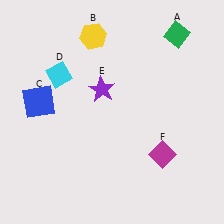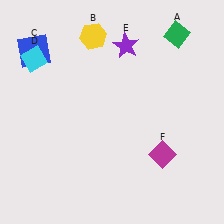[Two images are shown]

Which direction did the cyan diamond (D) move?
The cyan diamond (D) moved left.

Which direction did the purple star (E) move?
The purple star (E) moved up.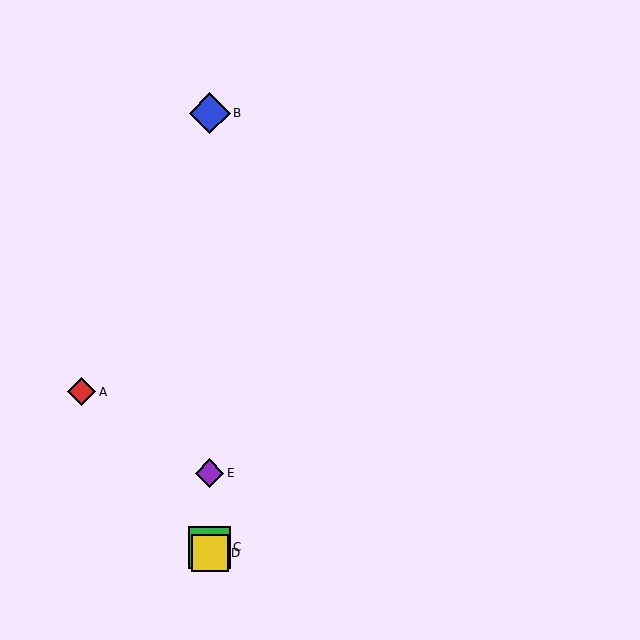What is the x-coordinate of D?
Object D is at x≈210.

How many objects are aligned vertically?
4 objects (B, C, D, E) are aligned vertically.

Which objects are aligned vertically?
Objects B, C, D, E are aligned vertically.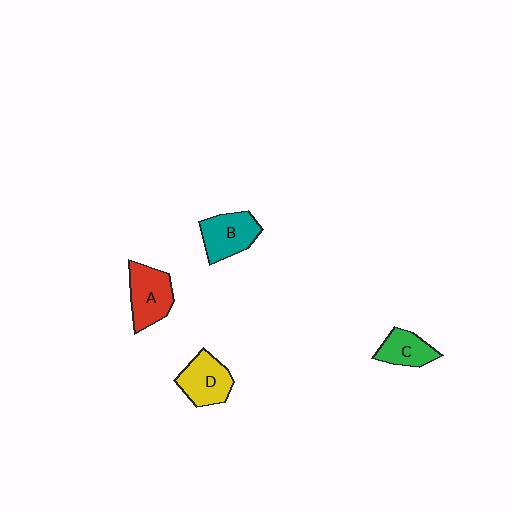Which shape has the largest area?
Shape A (red).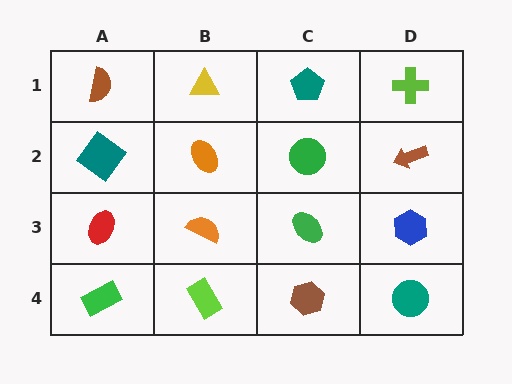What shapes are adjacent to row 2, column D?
A lime cross (row 1, column D), a blue hexagon (row 3, column D), a green circle (row 2, column C).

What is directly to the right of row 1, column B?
A teal pentagon.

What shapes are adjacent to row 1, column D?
A brown arrow (row 2, column D), a teal pentagon (row 1, column C).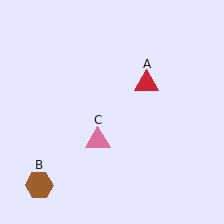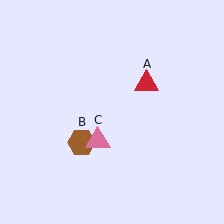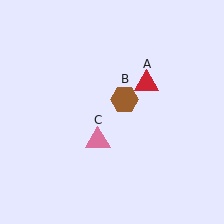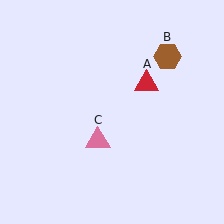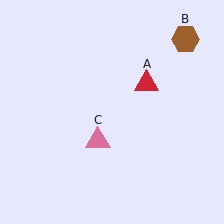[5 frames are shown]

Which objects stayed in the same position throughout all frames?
Red triangle (object A) and pink triangle (object C) remained stationary.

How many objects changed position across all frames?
1 object changed position: brown hexagon (object B).